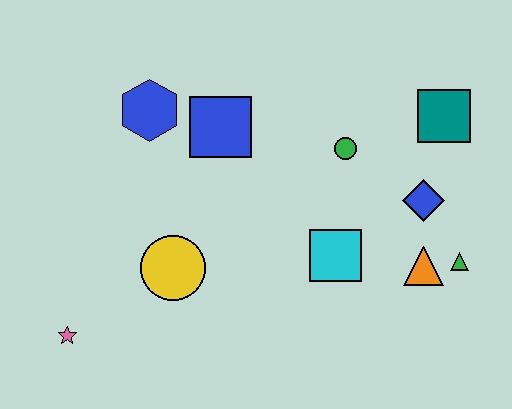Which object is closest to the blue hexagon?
The blue square is closest to the blue hexagon.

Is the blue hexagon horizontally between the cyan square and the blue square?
No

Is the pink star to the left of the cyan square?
Yes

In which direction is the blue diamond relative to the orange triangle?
The blue diamond is above the orange triangle.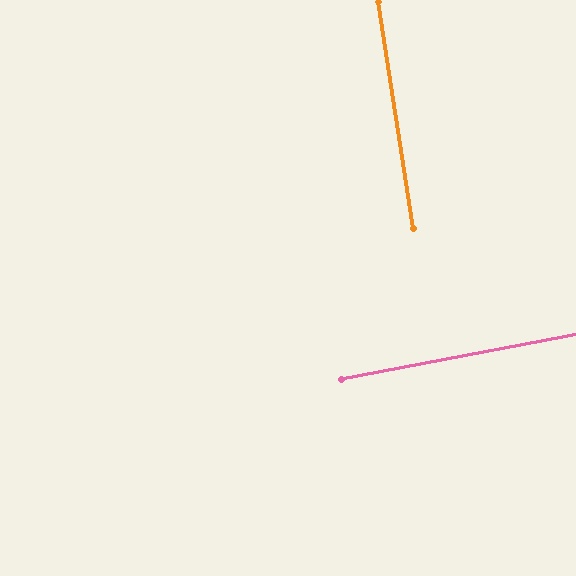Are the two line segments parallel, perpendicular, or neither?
Perpendicular — they meet at approximately 88°.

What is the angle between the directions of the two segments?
Approximately 88 degrees.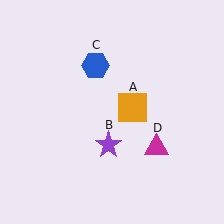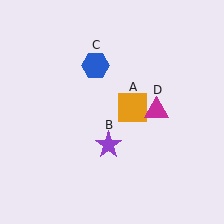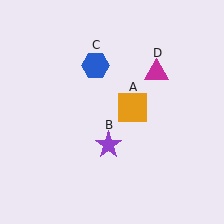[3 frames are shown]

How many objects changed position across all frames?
1 object changed position: magenta triangle (object D).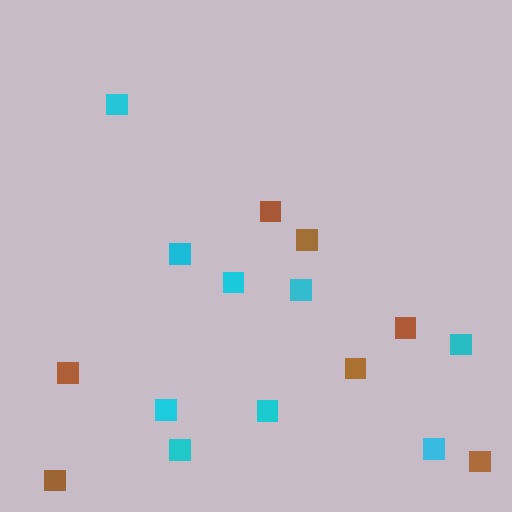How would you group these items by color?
There are 2 groups: one group of brown squares (7) and one group of cyan squares (9).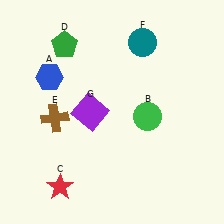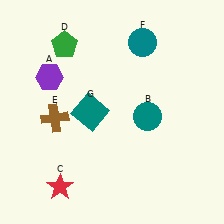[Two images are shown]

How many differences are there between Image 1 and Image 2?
There are 3 differences between the two images.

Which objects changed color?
A changed from blue to purple. B changed from green to teal. G changed from purple to teal.